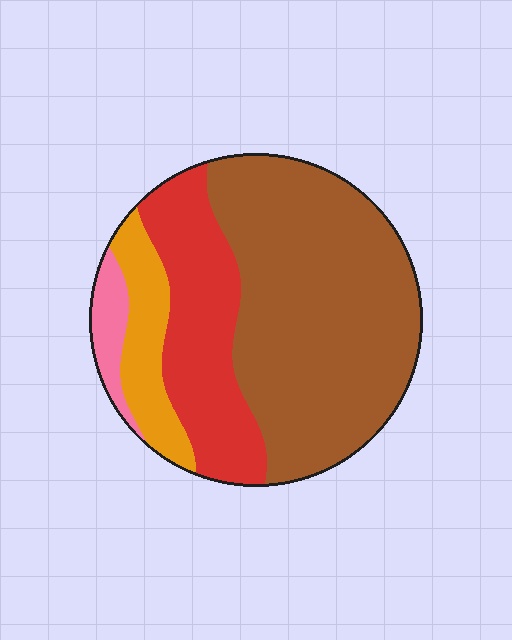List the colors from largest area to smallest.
From largest to smallest: brown, red, orange, pink.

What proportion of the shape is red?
Red takes up between a sixth and a third of the shape.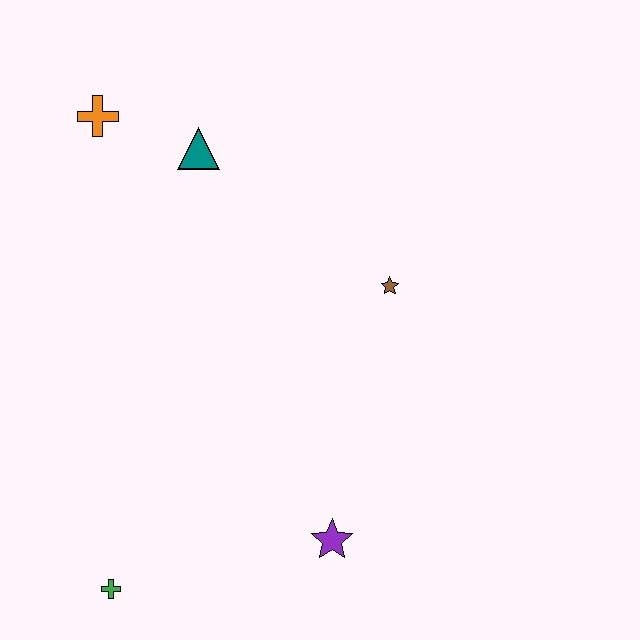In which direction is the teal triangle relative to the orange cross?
The teal triangle is to the right of the orange cross.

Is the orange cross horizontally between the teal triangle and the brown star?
No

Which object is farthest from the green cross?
The orange cross is farthest from the green cross.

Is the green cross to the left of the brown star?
Yes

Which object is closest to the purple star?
The green cross is closest to the purple star.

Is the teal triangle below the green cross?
No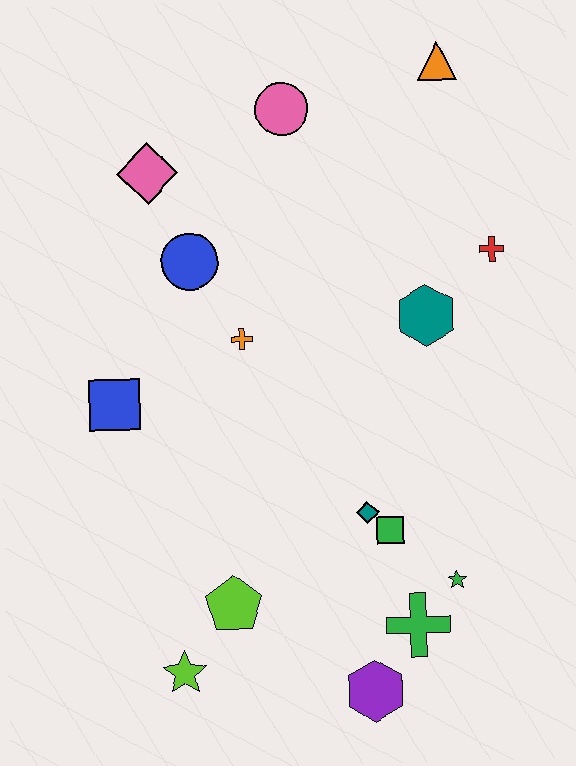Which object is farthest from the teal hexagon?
The lime star is farthest from the teal hexagon.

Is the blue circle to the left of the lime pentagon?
Yes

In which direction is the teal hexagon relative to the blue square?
The teal hexagon is to the right of the blue square.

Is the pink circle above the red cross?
Yes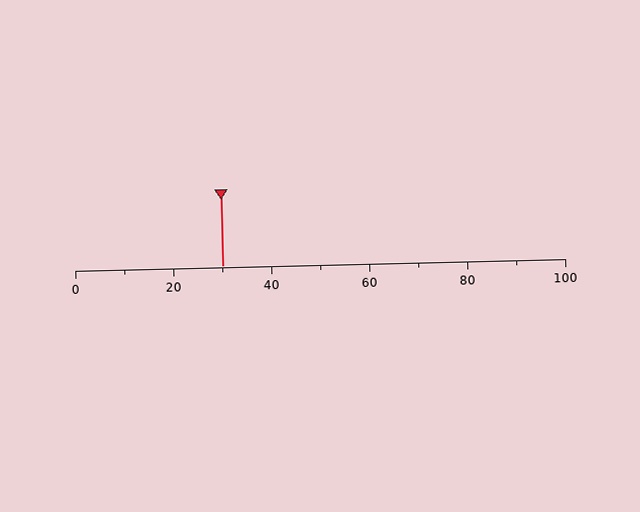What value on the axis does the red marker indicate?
The marker indicates approximately 30.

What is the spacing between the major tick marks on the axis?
The major ticks are spaced 20 apart.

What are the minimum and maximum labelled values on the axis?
The axis runs from 0 to 100.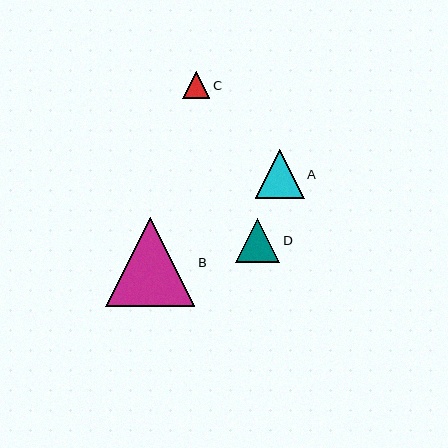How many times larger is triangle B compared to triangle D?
Triangle B is approximately 2.0 times the size of triangle D.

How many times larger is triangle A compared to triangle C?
Triangle A is approximately 1.8 times the size of triangle C.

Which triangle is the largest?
Triangle B is the largest with a size of approximately 89 pixels.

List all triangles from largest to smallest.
From largest to smallest: B, A, D, C.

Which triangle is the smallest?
Triangle C is the smallest with a size of approximately 27 pixels.